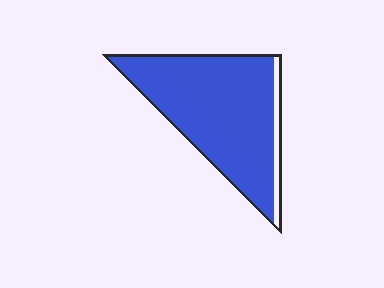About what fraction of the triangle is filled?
About nine tenths (9/10).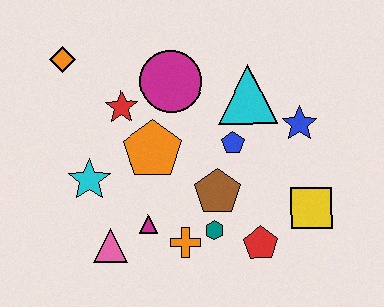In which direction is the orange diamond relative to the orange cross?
The orange diamond is above the orange cross.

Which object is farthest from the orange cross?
The orange diamond is farthest from the orange cross.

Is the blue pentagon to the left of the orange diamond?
No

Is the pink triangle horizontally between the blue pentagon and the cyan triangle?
No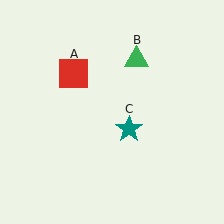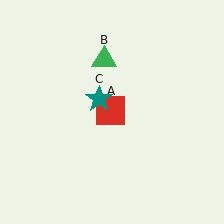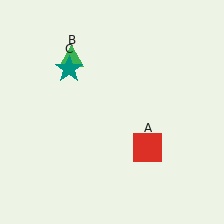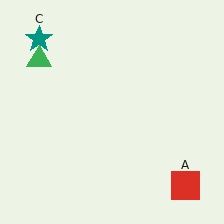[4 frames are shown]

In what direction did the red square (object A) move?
The red square (object A) moved down and to the right.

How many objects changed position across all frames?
3 objects changed position: red square (object A), green triangle (object B), teal star (object C).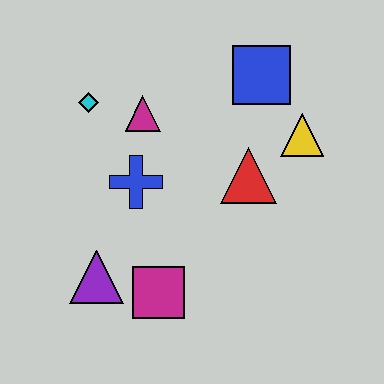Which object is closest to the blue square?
The yellow triangle is closest to the blue square.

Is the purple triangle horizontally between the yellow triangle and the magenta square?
No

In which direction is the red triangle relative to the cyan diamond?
The red triangle is to the right of the cyan diamond.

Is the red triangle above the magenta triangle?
No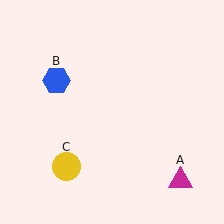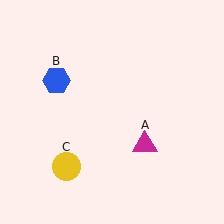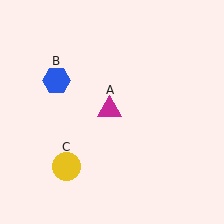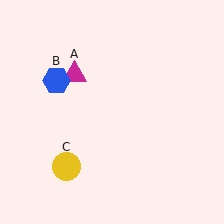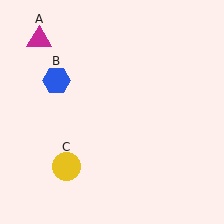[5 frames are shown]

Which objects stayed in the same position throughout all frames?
Blue hexagon (object B) and yellow circle (object C) remained stationary.